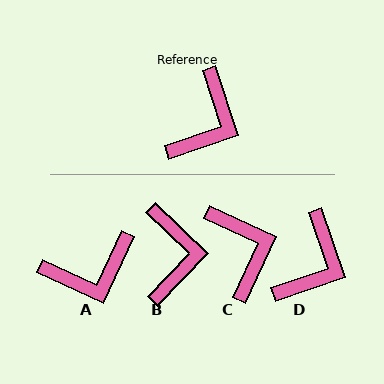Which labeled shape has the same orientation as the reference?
D.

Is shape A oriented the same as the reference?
No, it is off by about 43 degrees.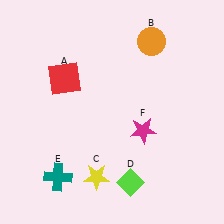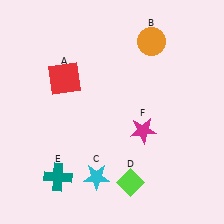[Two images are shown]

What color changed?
The star (C) changed from yellow in Image 1 to cyan in Image 2.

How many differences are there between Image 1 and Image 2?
There is 1 difference between the two images.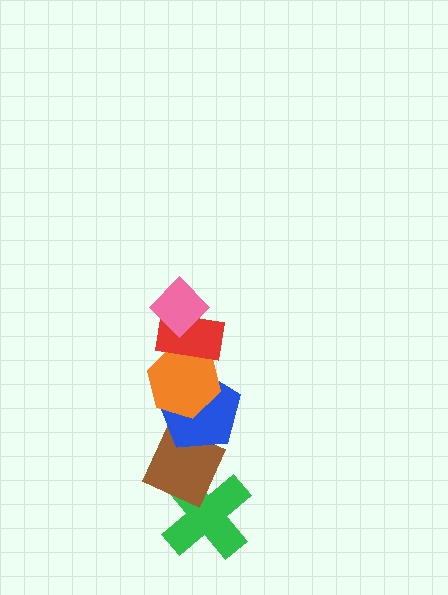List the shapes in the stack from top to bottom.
From top to bottom: the pink diamond, the red rectangle, the orange hexagon, the blue pentagon, the brown diamond, the green cross.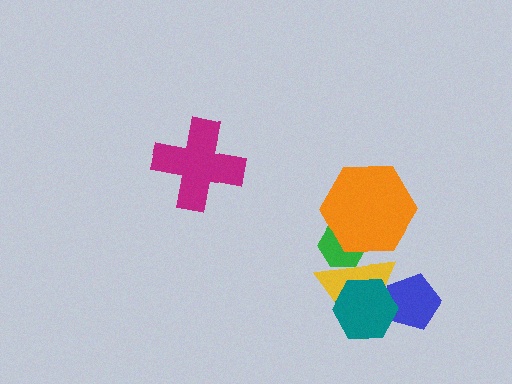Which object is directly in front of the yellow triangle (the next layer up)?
The teal hexagon is directly in front of the yellow triangle.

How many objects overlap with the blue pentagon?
2 objects overlap with the blue pentagon.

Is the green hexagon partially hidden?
Yes, it is partially covered by another shape.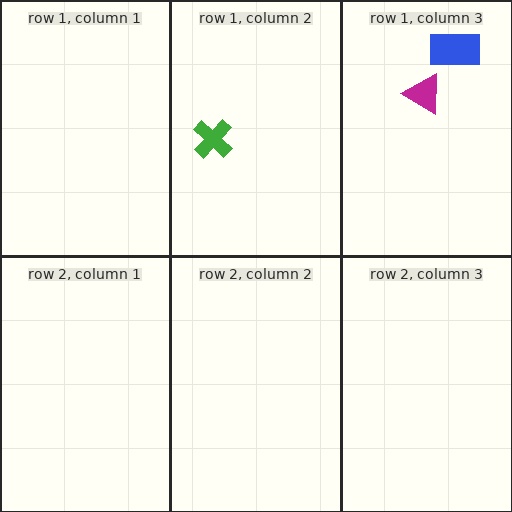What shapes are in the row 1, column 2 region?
The green cross.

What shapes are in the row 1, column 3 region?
The blue rectangle, the magenta triangle.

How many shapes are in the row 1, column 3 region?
2.